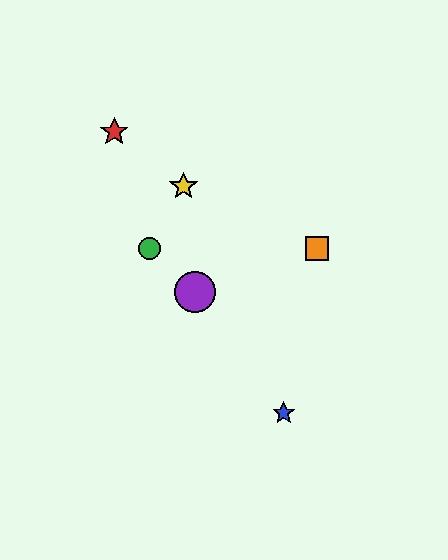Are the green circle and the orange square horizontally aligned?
Yes, both are at y≈249.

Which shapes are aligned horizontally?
The green circle, the orange square are aligned horizontally.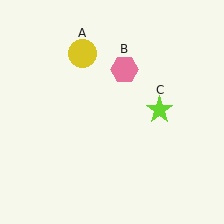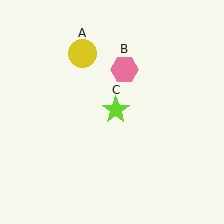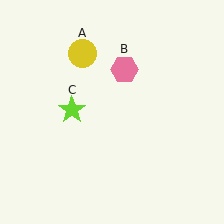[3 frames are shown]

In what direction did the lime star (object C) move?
The lime star (object C) moved left.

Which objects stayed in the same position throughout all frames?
Yellow circle (object A) and pink hexagon (object B) remained stationary.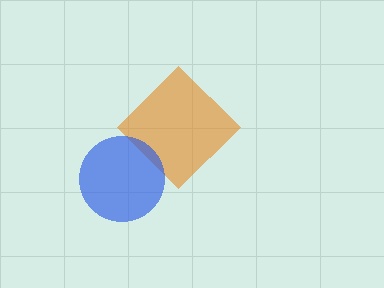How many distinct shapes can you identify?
There are 2 distinct shapes: an orange diamond, a blue circle.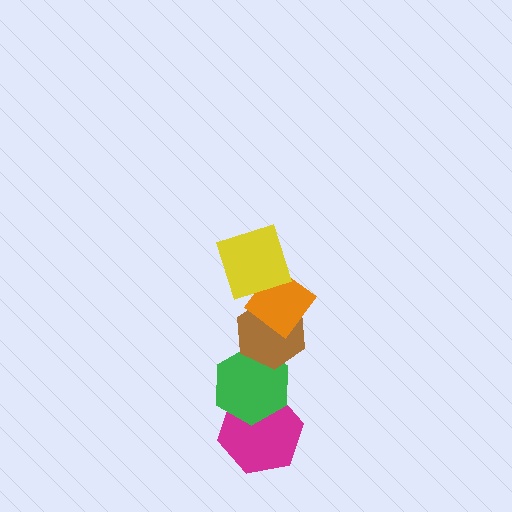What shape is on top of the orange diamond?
The yellow square is on top of the orange diamond.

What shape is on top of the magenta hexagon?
The green hexagon is on top of the magenta hexagon.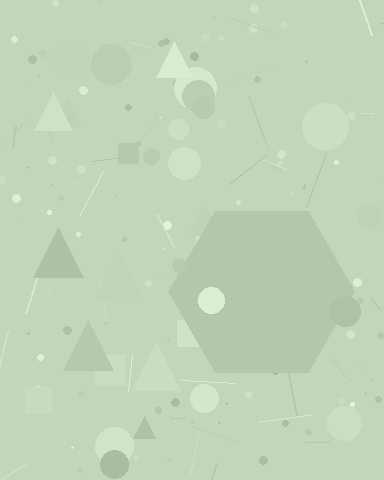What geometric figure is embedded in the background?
A hexagon is embedded in the background.